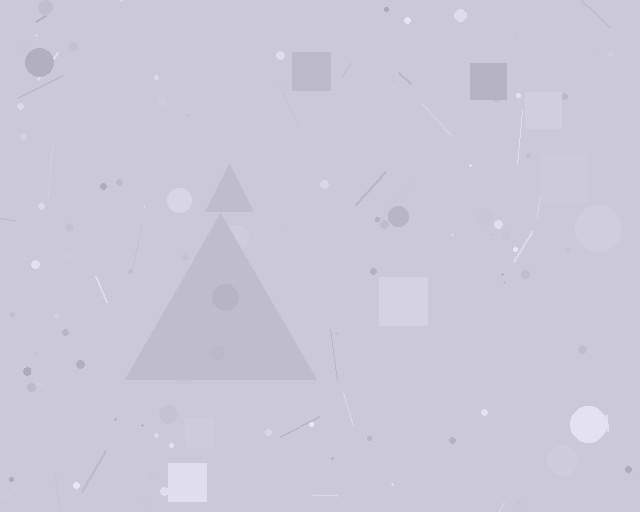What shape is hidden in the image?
A triangle is hidden in the image.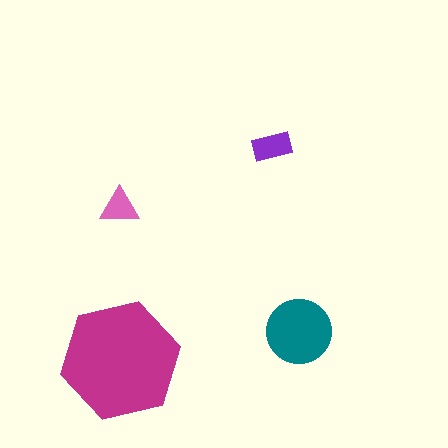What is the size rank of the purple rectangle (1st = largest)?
3rd.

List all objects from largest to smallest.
The magenta hexagon, the teal circle, the purple rectangle, the pink triangle.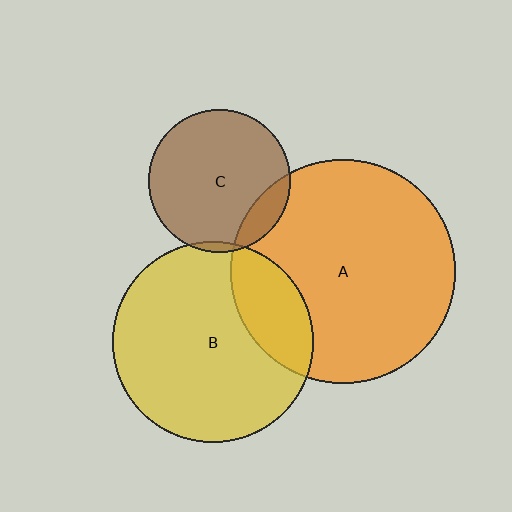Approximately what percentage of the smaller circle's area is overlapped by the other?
Approximately 20%.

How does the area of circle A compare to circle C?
Approximately 2.5 times.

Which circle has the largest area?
Circle A (orange).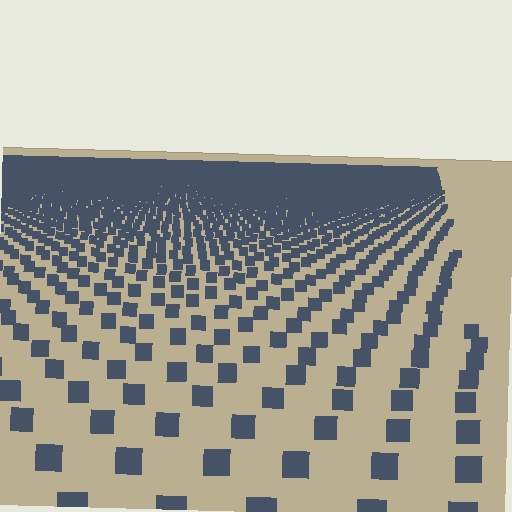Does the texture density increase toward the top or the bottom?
Density increases toward the top.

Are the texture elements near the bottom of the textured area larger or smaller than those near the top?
Larger. Near the bottom, elements are closer to the viewer and appear at a bigger on-screen size.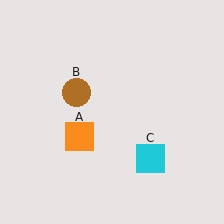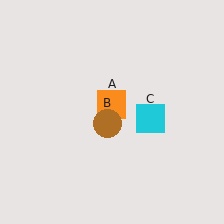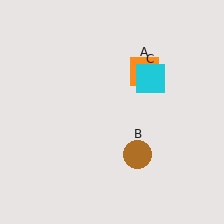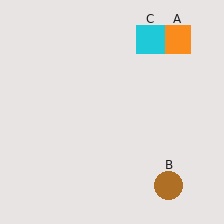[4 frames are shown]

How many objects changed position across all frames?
3 objects changed position: orange square (object A), brown circle (object B), cyan square (object C).